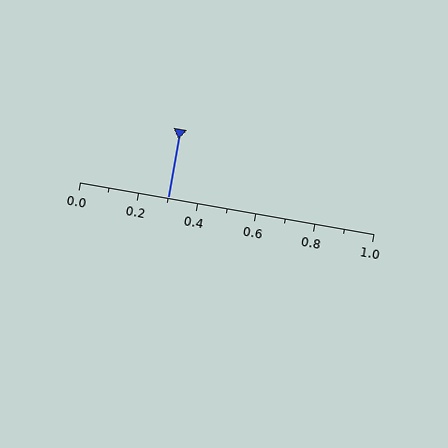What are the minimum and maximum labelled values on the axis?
The axis runs from 0.0 to 1.0.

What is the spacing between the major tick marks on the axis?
The major ticks are spaced 0.2 apart.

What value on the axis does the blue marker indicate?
The marker indicates approximately 0.3.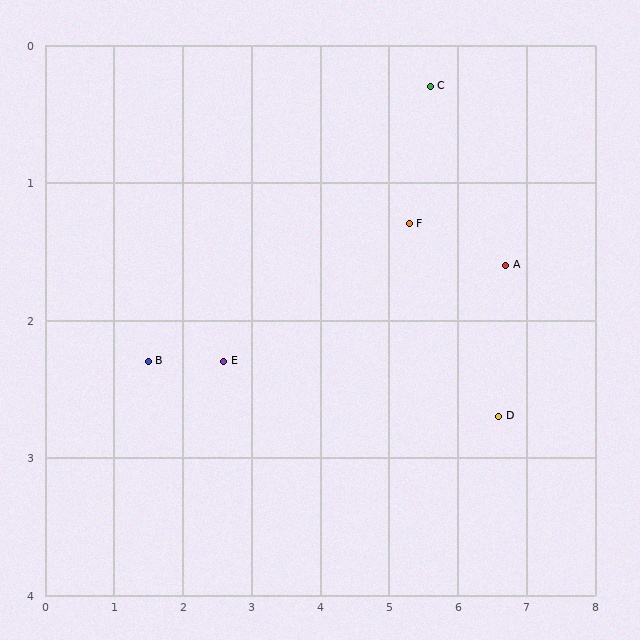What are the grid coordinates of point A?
Point A is at approximately (6.7, 1.6).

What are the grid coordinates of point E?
Point E is at approximately (2.6, 2.3).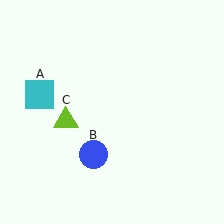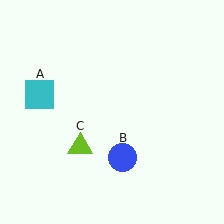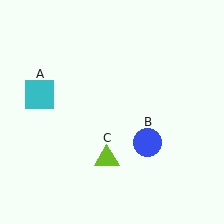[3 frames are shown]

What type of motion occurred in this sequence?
The blue circle (object B), lime triangle (object C) rotated counterclockwise around the center of the scene.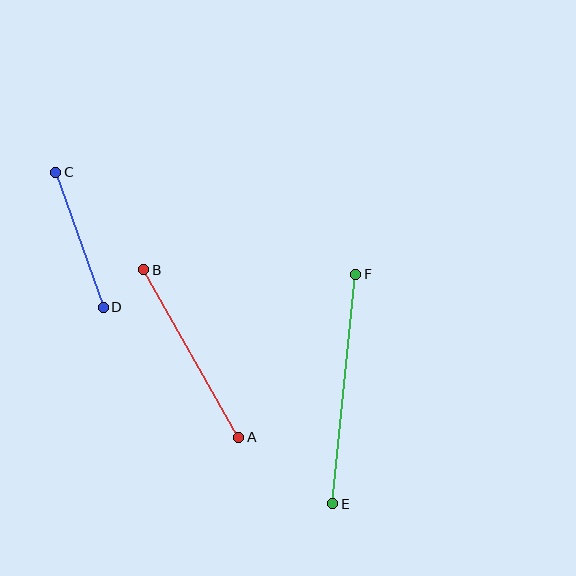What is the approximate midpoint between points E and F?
The midpoint is at approximately (344, 389) pixels.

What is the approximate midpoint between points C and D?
The midpoint is at approximately (79, 240) pixels.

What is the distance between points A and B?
The distance is approximately 192 pixels.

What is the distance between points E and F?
The distance is approximately 231 pixels.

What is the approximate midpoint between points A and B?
The midpoint is at approximately (191, 354) pixels.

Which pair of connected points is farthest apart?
Points E and F are farthest apart.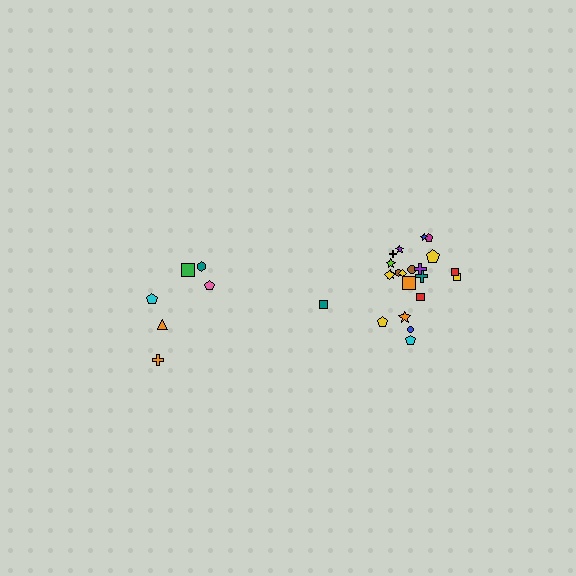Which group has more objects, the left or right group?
The right group.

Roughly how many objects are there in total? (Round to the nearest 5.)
Roughly 30 objects in total.